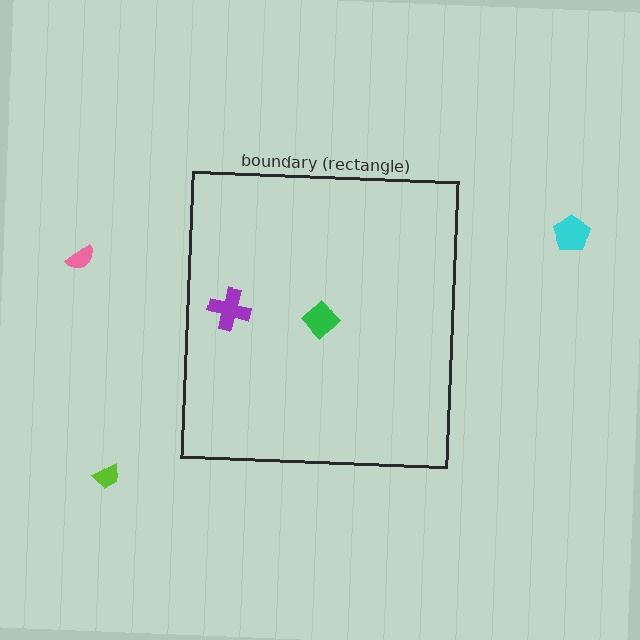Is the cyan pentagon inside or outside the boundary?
Outside.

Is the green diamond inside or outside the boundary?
Inside.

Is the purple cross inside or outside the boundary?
Inside.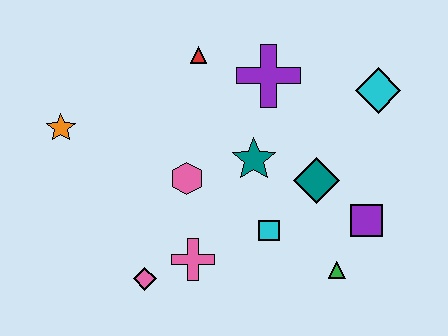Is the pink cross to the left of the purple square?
Yes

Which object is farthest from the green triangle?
The orange star is farthest from the green triangle.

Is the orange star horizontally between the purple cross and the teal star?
No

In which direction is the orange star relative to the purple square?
The orange star is to the left of the purple square.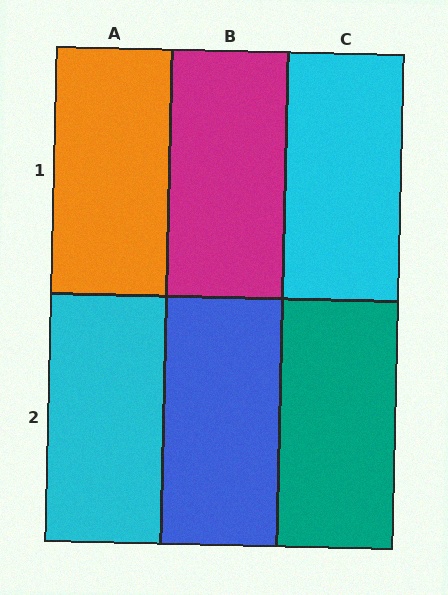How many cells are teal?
1 cell is teal.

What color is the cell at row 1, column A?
Orange.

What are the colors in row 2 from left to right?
Cyan, blue, teal.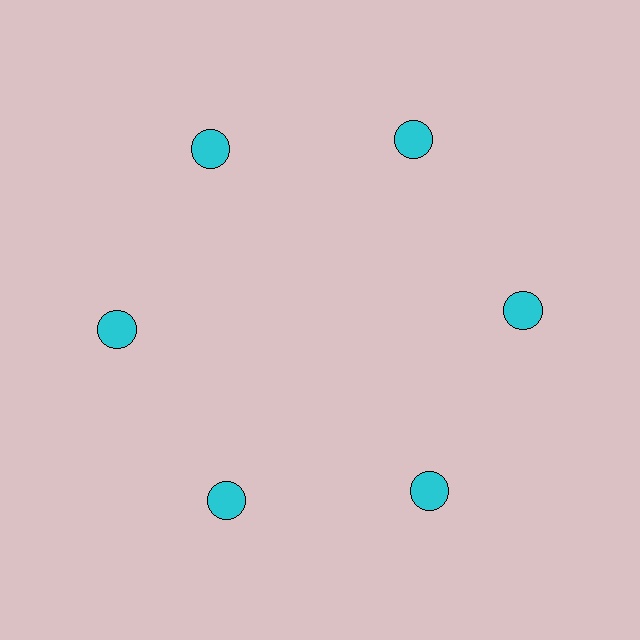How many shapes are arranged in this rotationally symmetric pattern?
There are 6 shapes, arranged in 6 groups of 1.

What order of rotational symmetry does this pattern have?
This pattern has 6-fold rotational symmetry.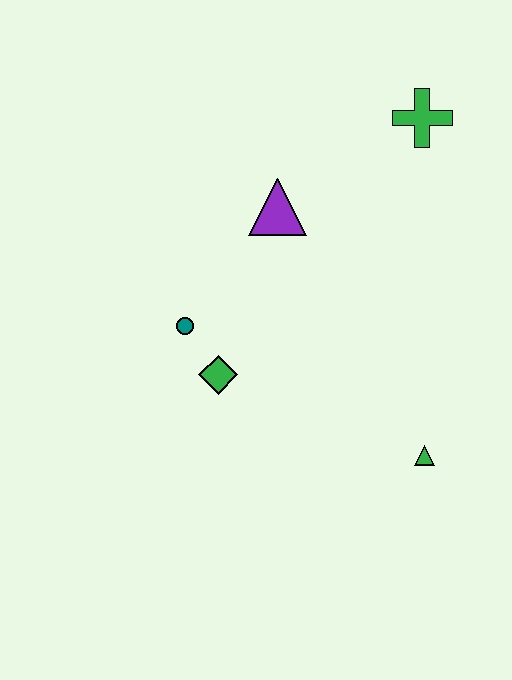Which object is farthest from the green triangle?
The green cross is farthest from the green triangle.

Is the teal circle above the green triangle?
Yes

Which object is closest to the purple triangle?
The teal circle is closest to the purple triangle.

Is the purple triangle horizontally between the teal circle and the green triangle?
Yes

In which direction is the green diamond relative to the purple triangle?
The green diamond is below the purple triangle.